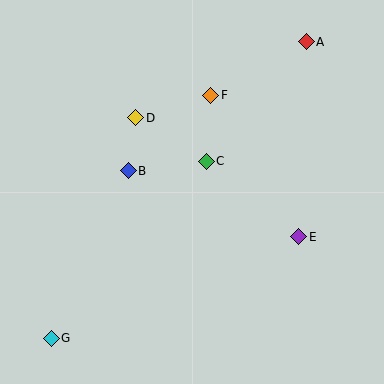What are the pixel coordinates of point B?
Point B is at (128, 171).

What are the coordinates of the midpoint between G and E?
The midpoint between G and E is at (175, 288).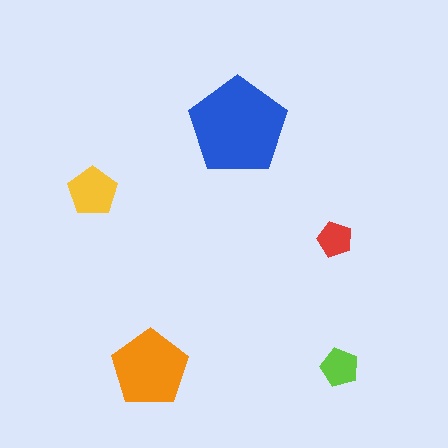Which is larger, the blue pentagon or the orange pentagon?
The blue one.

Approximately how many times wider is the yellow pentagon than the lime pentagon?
About 1.5 times wider.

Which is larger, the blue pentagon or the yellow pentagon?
The blue one.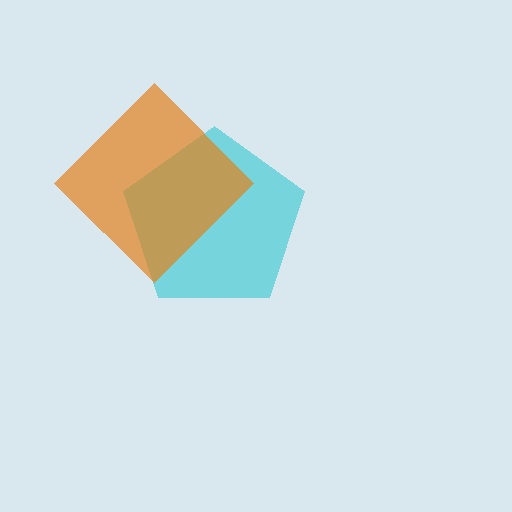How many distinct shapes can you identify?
There are 2 distinct shapes: a cyan pentagon, an orange diamond.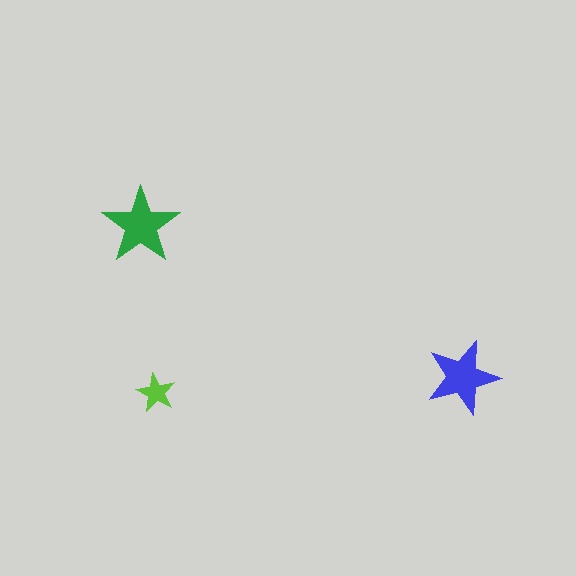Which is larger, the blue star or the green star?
The green one.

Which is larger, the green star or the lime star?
The green one.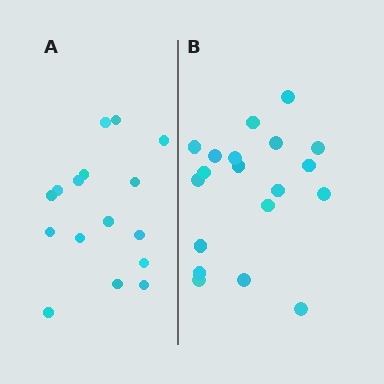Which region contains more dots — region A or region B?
Region B (the right region) has more dots.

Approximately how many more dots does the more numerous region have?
Region B has just a few more — roughly 2 or 3 more dots than region A.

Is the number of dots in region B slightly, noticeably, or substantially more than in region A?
Region B has only slightly more — the two regions are fairly close. The ratio is roughly 1.2 to 1.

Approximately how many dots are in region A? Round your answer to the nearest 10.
About 20 dots. (The exact count is 16, which rounds to 20.)